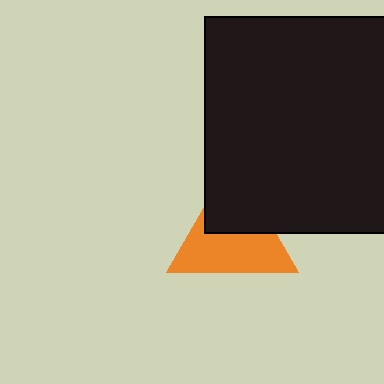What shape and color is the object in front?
The object in front is a black square.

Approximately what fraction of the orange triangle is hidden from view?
Roughly 40% of the orange triangle is hidden behind the black square.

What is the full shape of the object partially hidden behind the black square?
The partially hidden object is an orange triangle.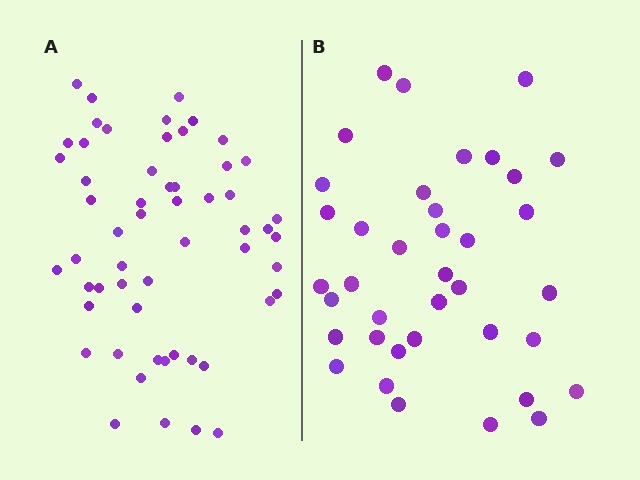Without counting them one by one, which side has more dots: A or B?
Region A (the left region) has more dots.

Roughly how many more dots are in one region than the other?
Region A has approximately 20 more dots than region B.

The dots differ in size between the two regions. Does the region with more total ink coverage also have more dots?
No. Region B has more total ink coverage because its dots are larger, but region A actually contains more individual dots. Total area can be misleading — the number of items is what matters here.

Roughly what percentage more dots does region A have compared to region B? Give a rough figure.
About 45% more.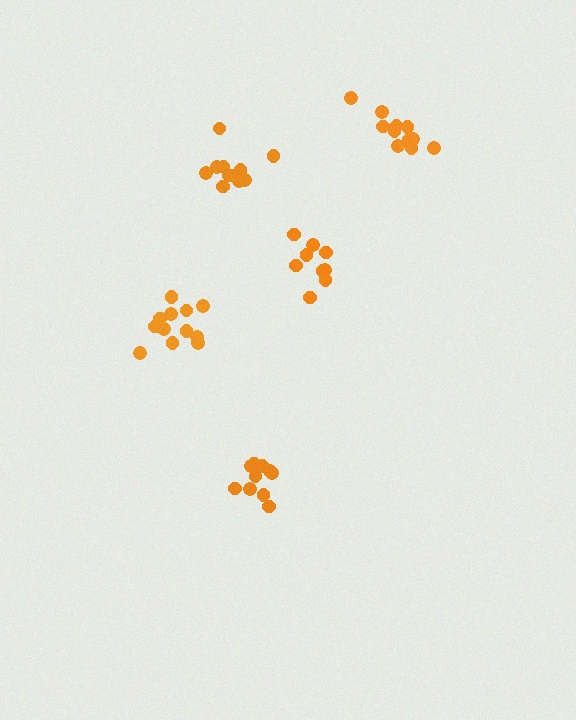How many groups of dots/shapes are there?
There are 5 groups.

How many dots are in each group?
Group 1: 12 dots, Group 2: 10 dots, Group 3: 11 dots, Group 4: 11 dots, Group 5: 9 dots (53 total).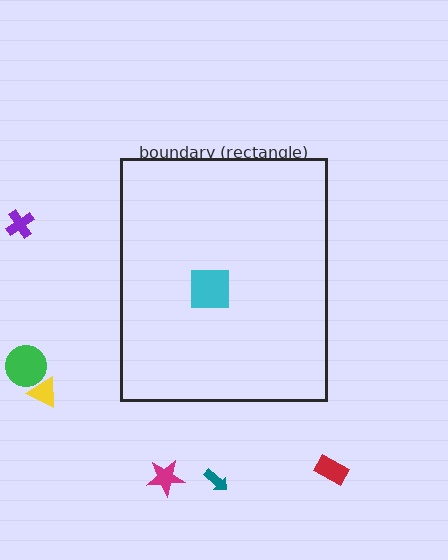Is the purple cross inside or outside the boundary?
Outside.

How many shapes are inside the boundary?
1 inside, 6 outside.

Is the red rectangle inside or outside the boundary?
Outside.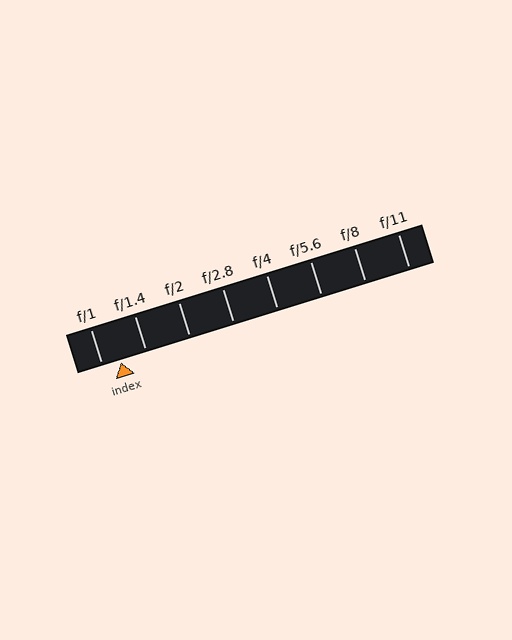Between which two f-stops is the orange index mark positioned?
The index mark is between f/1 and f/1.4.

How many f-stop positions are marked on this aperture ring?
There are 8 f-stop positions marked.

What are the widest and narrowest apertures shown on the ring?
The widest aperture shown is f/1 and the narrowest is f/11.